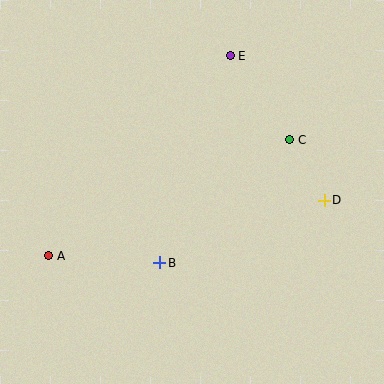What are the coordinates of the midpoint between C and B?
The midpoint between C and B is at (225, 201).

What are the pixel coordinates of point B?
Point B is at (160, 263).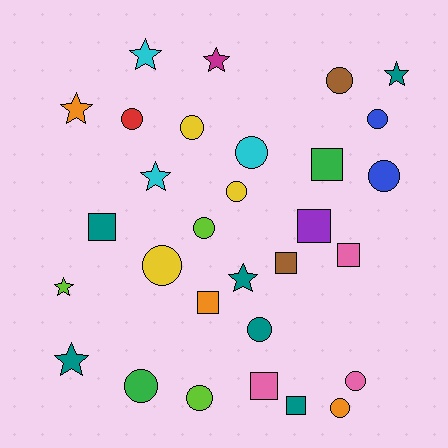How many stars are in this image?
There are 8 stars.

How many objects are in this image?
There are 30 objects.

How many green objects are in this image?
There are 2 green objects.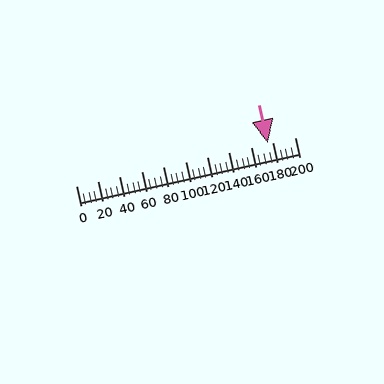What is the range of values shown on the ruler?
The ruler shows values from 0 to 200.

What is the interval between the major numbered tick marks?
The major tick marks are spaced 20 units apart.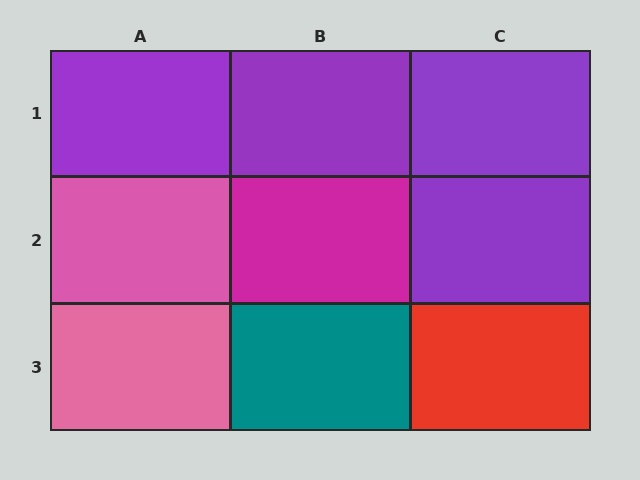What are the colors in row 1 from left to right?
Purple, purple, purple.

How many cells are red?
1 cell is red.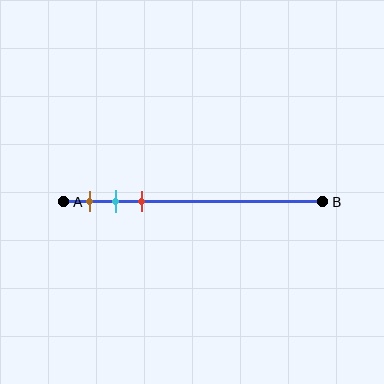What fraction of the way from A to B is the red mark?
The red mark is approximately 30% (0.3) of the way from A to B.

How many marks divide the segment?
There are 3 marks dividing the segment.